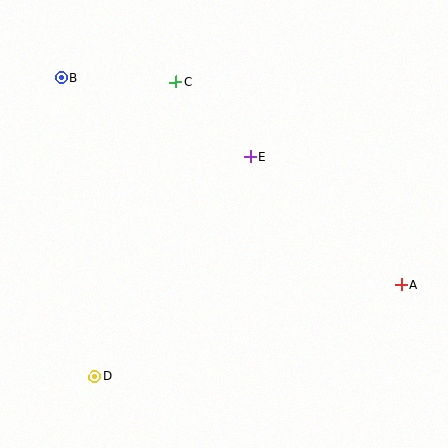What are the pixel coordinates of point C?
Point C is at (176, 83).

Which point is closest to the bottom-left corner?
Point D is closest to the bottom-left corner.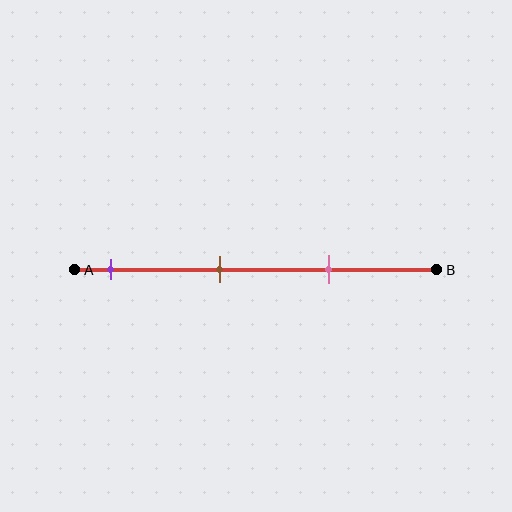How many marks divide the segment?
There are 3 marks dividing the segment.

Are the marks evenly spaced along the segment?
Yes, the marks are approximately evenly spaced.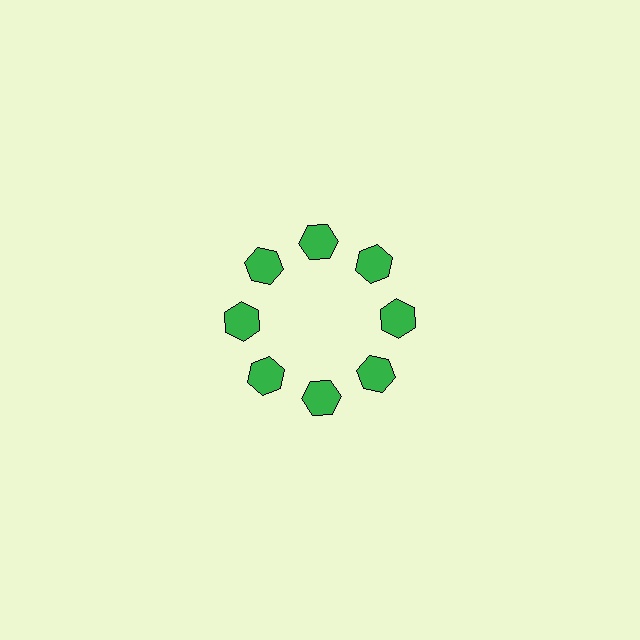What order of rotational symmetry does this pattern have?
This pattern has 8-fold rotational symmetry.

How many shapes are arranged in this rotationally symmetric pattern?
There are 8 shapes, arranged in 8 groups of 1.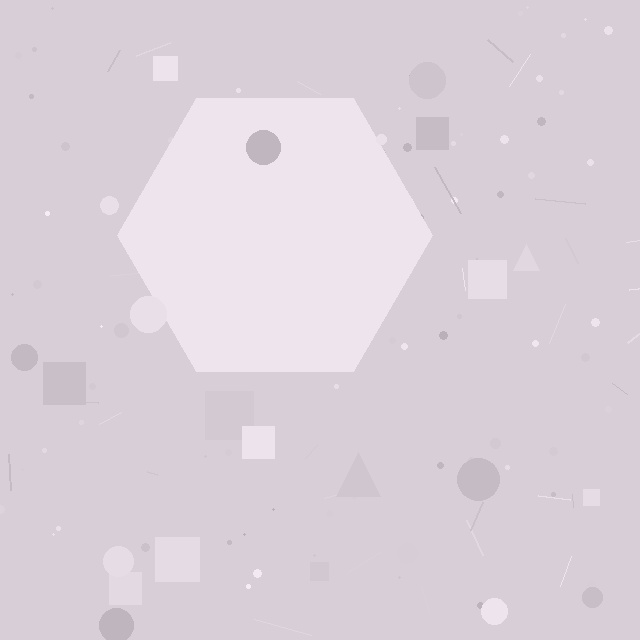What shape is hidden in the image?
A hexagon is hidden in the image.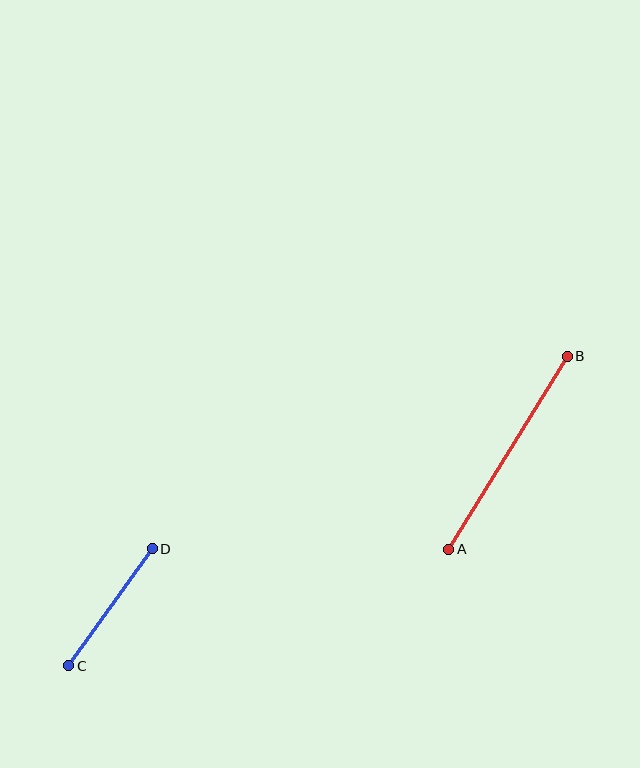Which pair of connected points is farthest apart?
Points A and B are farthest apart.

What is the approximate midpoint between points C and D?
The midpoint is at approximately (110, 607) pixels.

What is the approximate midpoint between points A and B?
The midpoint is at approximately (508, 453) pixels.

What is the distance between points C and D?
The distance is approximately 144 pixels.